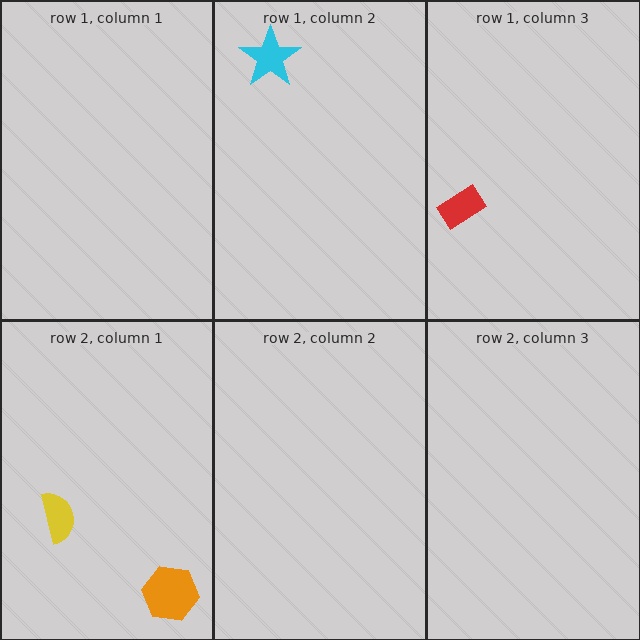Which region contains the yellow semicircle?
The row 2, column 1 region.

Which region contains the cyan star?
The row 1, column 2 region.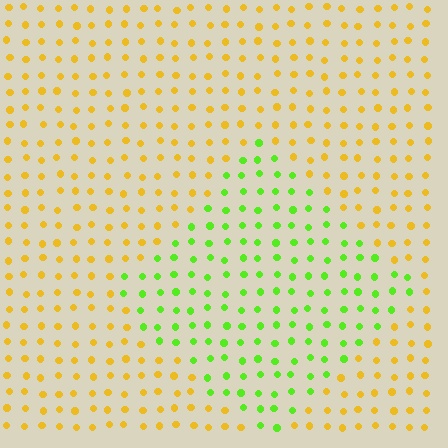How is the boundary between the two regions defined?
The boundary is defined purely by a slight shift in hue (about 59 degrees). Spacing, size, and orientation are identical on both sides.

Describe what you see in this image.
The image is filled with small yellow elements in a uniform arrangement. A diamond-shaped region is visible where the elements are tinted to a slightly different hue, forming a subtle color boundary.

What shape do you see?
I see a diamond.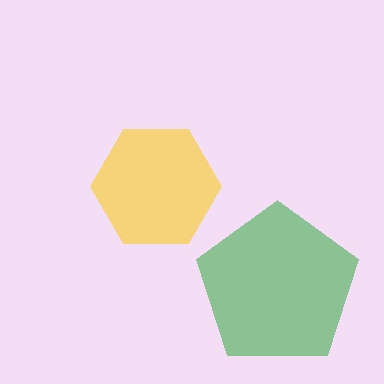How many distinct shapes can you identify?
There are 2 distinct shapes: a yellow hexagon, a green pentagon.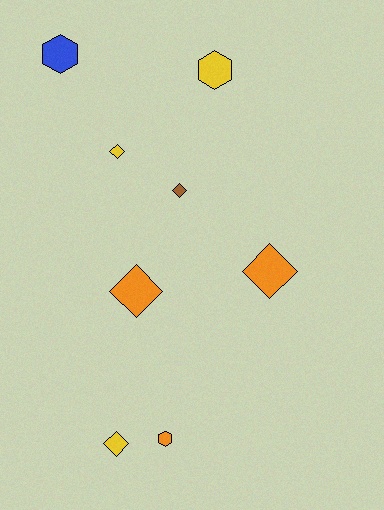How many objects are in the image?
There are 8 objects.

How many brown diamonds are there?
There is 1 brown diamond.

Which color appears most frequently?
Yellow, with 3 objects.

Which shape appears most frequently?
Diamond, with 5 objects.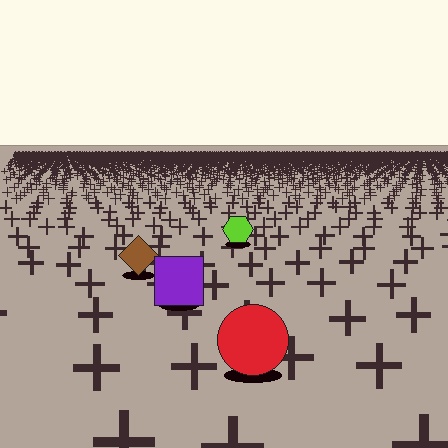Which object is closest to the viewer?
The red circle is closest. The texture marks near it are larger and more spread out.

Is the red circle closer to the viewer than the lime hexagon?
Yes. The red circle is closer — you can tell from the texture gradient: the ground texture is coarser near it.